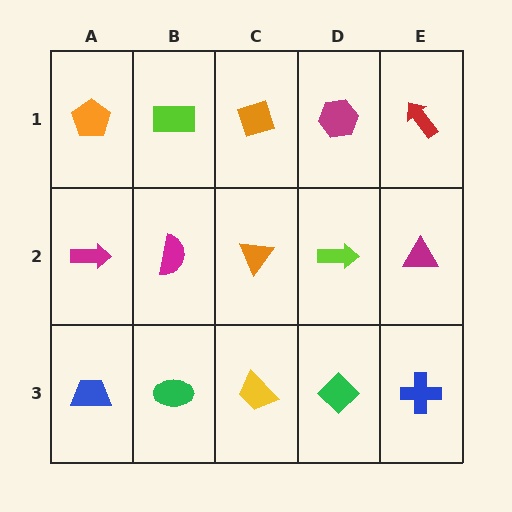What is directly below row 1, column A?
A magenta arrow.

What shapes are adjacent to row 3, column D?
A lime arrow (row 2, column D), a yellow trapezoid (row 3, column C), a blue cross (row 3, column E).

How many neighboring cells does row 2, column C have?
4.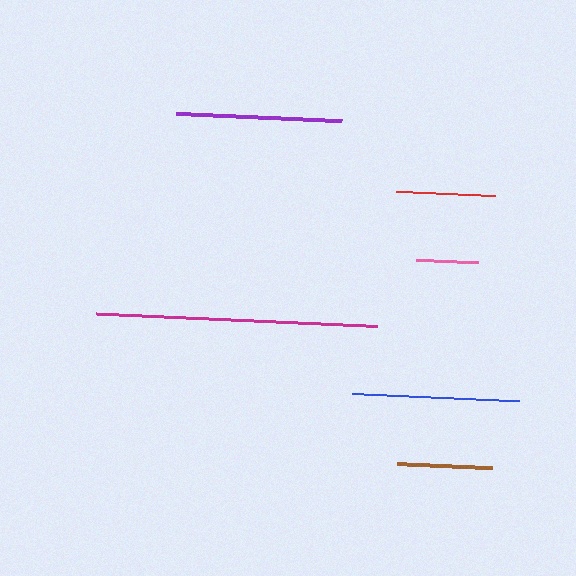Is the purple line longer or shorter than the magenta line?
The magenta line is longer than the purple line.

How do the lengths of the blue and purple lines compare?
The blue and purple lines are approximately the same length.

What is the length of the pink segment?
The pink segment is approximately 62 pixels long.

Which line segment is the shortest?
The pink line is the shortest at approximately 62 pixels.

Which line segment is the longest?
The magenta line is the longest at approximately 282 pixels.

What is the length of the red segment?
The red segment is approximately 100 pixels long.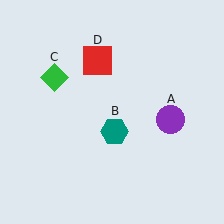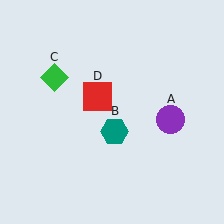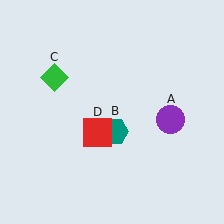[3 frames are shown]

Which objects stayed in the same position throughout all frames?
Purple circle (object A) and teal hexagon (object B) and green diamond (object C) remained stationary.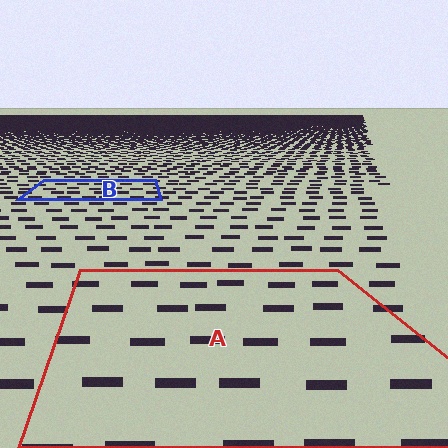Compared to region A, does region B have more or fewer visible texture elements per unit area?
Region B has more texture elements per unit area — they are packed more densely because it is farther away.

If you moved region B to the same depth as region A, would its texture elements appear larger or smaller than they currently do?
They would appear larger. At a closer depth, the same texture elements are projected at a bigger on-screen size.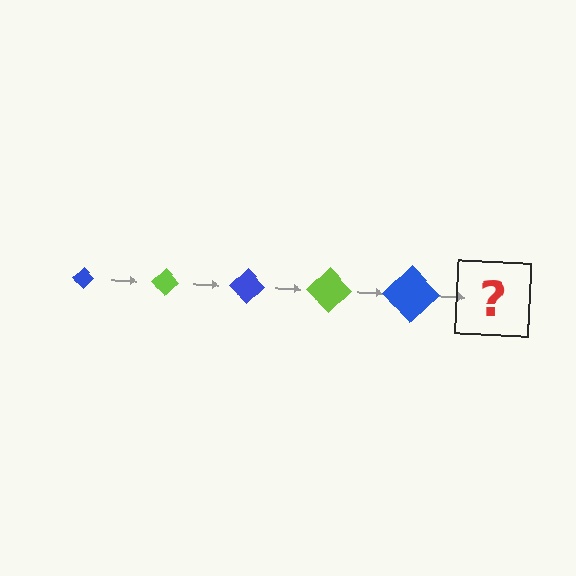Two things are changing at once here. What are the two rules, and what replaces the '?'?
The two rules are that the diamond grows larger each step and the color cycles through blue and lime. The '?' should be a lime diamond, larger than the previous one.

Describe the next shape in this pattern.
It should be a lime diamond, larger than the previous one.